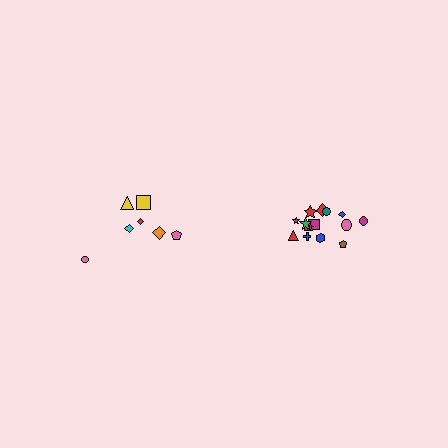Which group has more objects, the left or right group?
The right group.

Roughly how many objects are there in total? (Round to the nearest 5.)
Roughly 20 objects in total.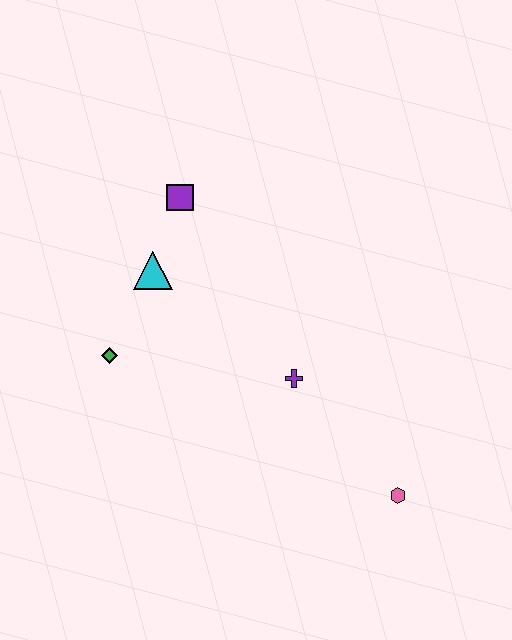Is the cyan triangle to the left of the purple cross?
Yes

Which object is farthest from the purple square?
The pink hexagon is farthest from the purple square.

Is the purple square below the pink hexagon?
No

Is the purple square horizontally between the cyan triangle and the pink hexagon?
Yes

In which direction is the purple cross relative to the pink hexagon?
The purple cross is above the pink hexagon.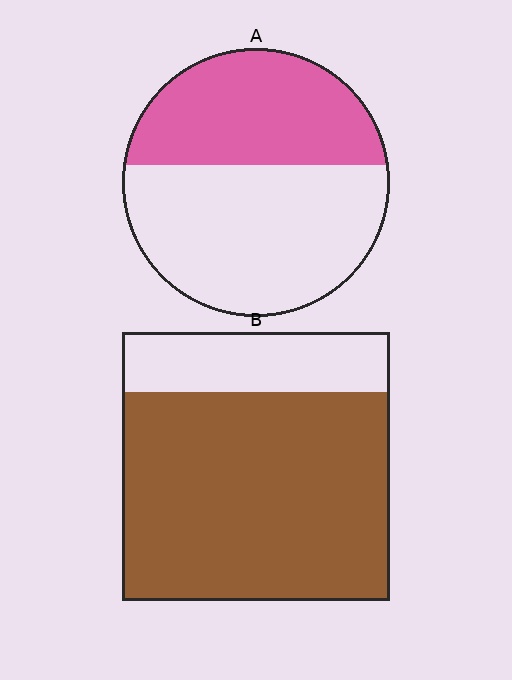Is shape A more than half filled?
No.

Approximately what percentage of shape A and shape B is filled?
A is approximately 40% and B is approximately 80%.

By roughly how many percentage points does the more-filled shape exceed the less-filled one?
By roughly 35 percentage points (B over A).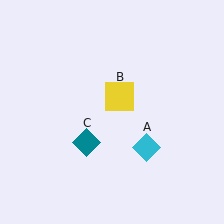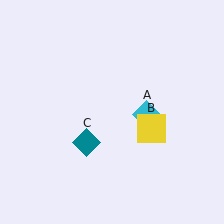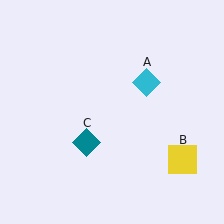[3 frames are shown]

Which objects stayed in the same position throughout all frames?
Teal diamond (object C) remained stationary.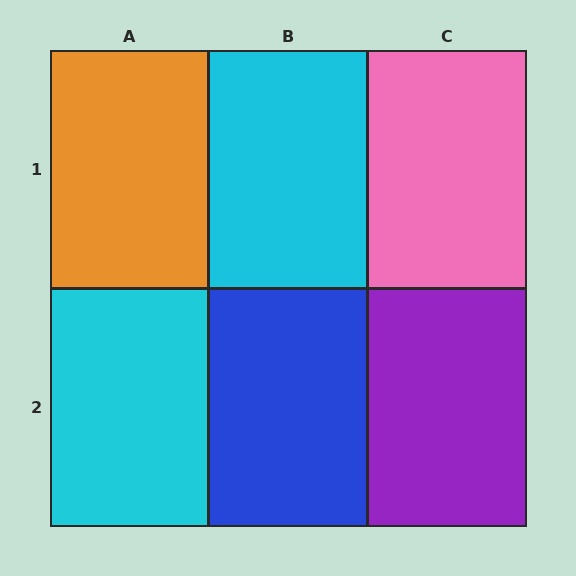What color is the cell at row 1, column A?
Orange.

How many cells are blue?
1 cell is blue.